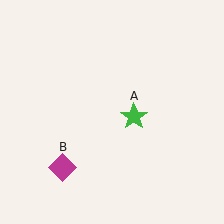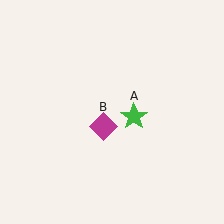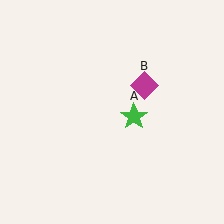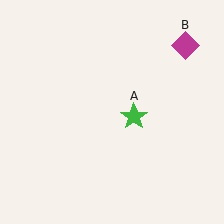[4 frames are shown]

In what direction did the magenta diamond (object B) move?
The magenta diamond (object B) moved up and to the right.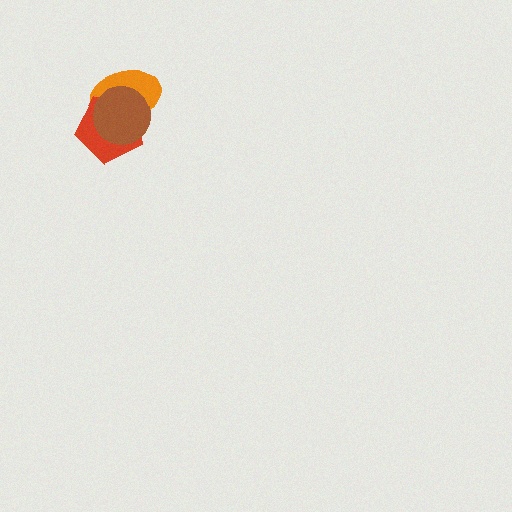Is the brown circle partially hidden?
No, no other shape covers it.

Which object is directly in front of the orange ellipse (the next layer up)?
The red pentagon is directly in front of the orange ellipse.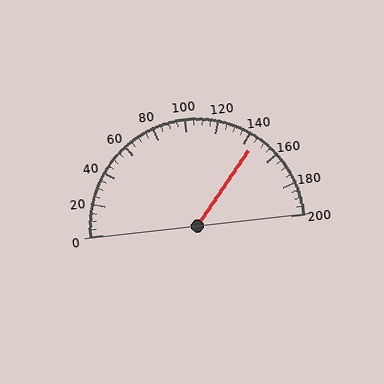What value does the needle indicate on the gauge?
The needle indicates approximately 145.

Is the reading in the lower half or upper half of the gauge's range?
The reading is in the upper half of the range (0 to 200).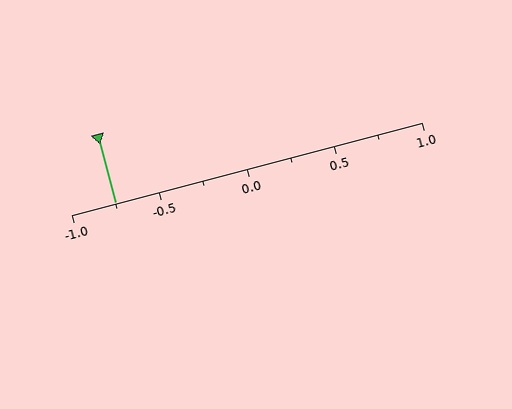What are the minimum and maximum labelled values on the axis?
The axis runs from -1.0 to 1.0.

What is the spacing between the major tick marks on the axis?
The major ticks are spaced 0.5 apart.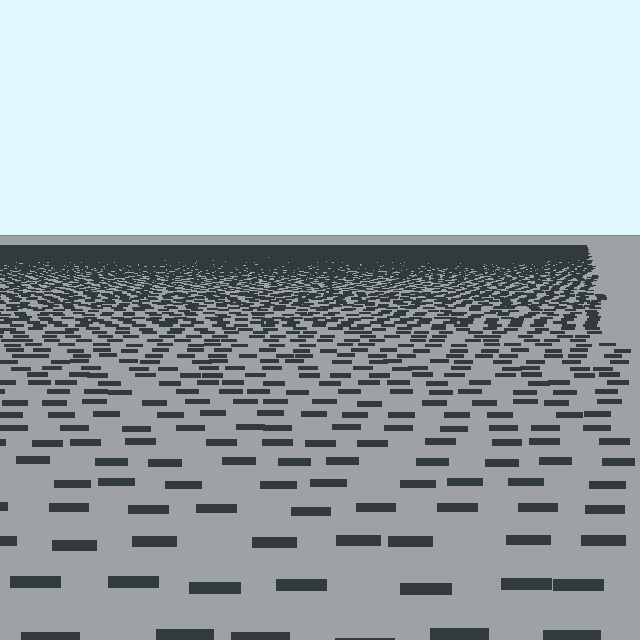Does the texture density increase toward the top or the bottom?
Density increases toward the top.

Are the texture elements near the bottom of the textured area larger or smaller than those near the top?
Larger. Near the bottom, elements are closer to the viewer and appear at a bigger on-screen size.